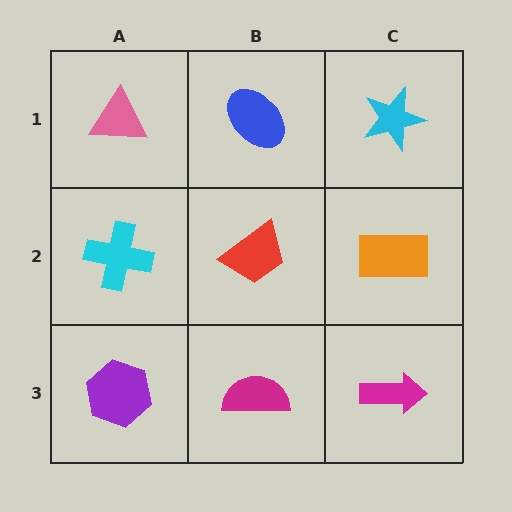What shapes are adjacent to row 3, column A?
A cyan cross (row 2, column A), a magenta semicircle (row 3, column B).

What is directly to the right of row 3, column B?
A magenta arrow.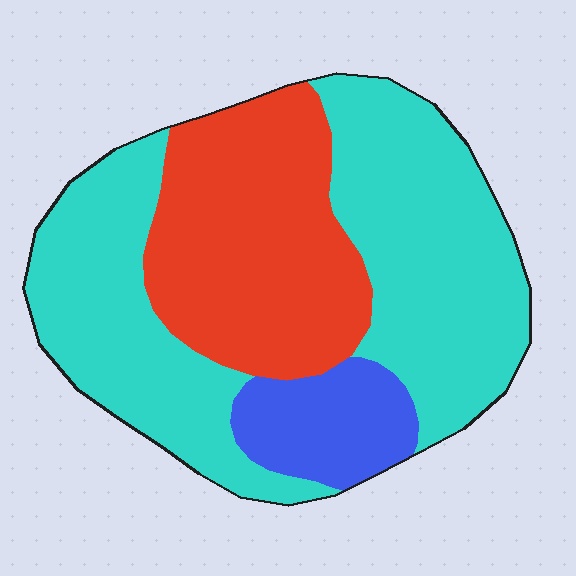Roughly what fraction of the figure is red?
Red covers roughly 30% of the figure.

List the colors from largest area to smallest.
From largest to smallest: cyan, red, blue.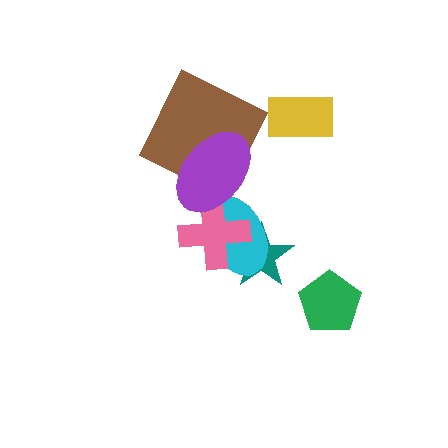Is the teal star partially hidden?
Yes, it is partially covered by another shape.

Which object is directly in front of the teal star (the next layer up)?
The cyan ellipse is directly in front of the teal star.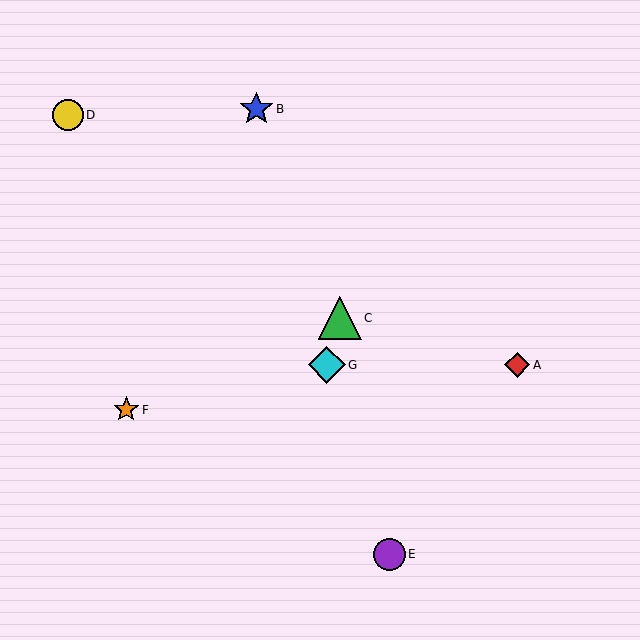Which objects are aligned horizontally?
Objects A, G are aligned horizontally.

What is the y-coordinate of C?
Object C is at y≈318.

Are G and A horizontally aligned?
Yes, both are at y≈365.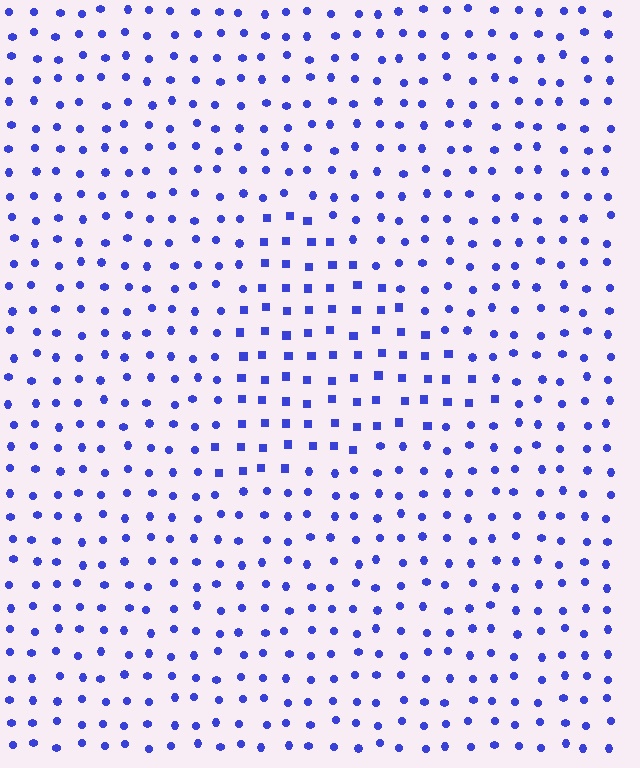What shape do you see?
I see a triangle.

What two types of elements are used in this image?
The image uses squares inside the triangle region and circles outside it.